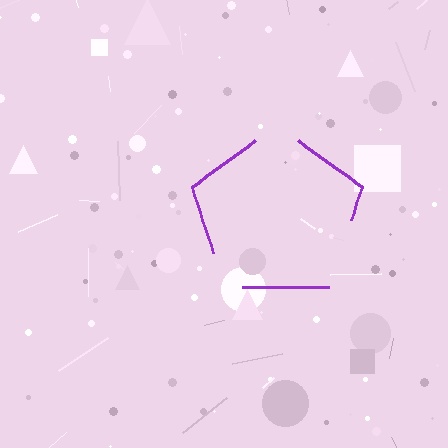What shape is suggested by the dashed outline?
The dashed outline suggests a pentagon.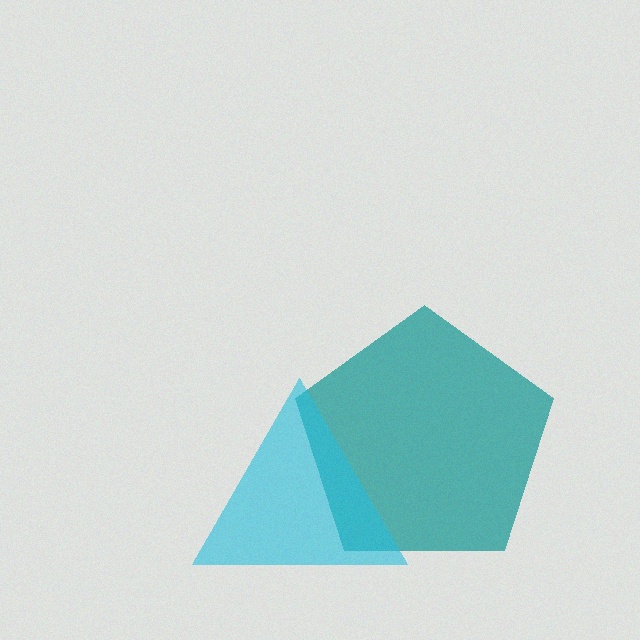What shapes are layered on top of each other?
The layered shapes are: a teal pentagon, a cyan triangle.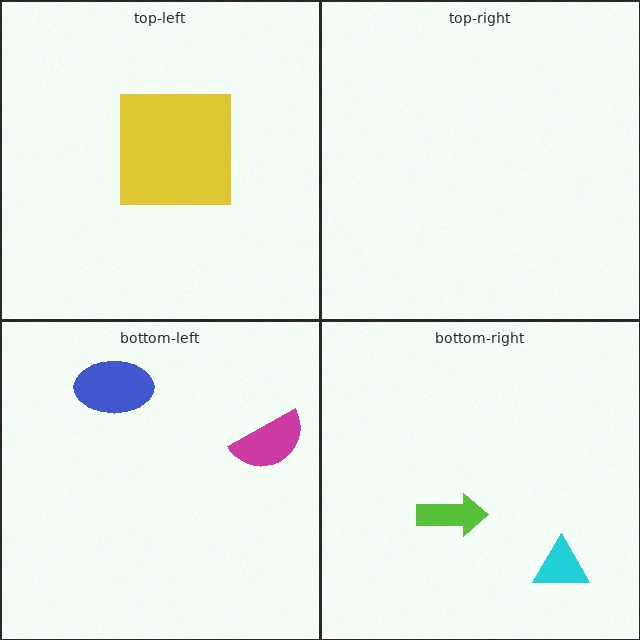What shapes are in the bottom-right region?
The cyan triangle, the lime arrow.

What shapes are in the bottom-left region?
The magenta semicircle, the blue ellipse.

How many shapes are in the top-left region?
1.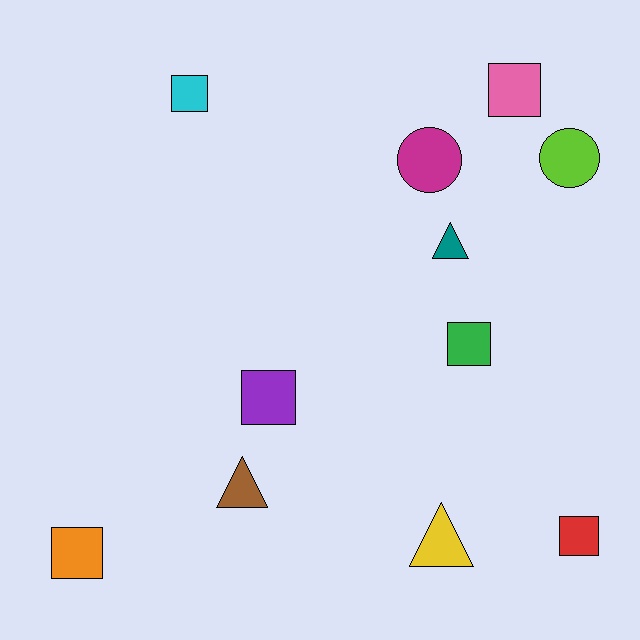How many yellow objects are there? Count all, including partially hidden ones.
There is 1 yellow object.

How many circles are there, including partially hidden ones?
There are 2 circles.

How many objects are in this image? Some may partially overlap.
There are 11 objects.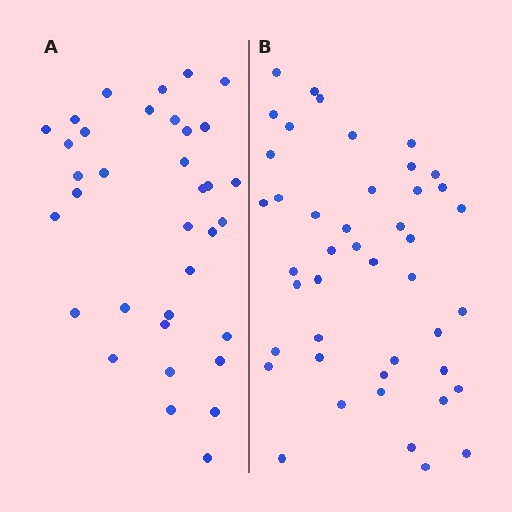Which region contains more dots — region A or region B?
Region B (the right region) has more dots.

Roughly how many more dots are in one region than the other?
Region B has roughly 8 or so more dots than region A.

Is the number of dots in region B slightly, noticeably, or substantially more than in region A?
Region B has noticeably more, but not dramatically so. The ratio is roughly 1.3 to 1.